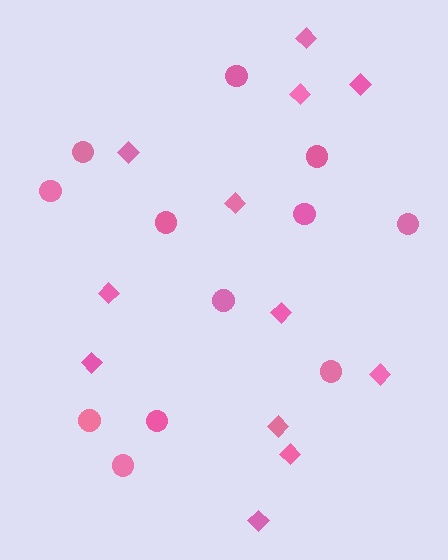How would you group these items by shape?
There are 2 groups: one group of diamonds (12) and one group of circles (12).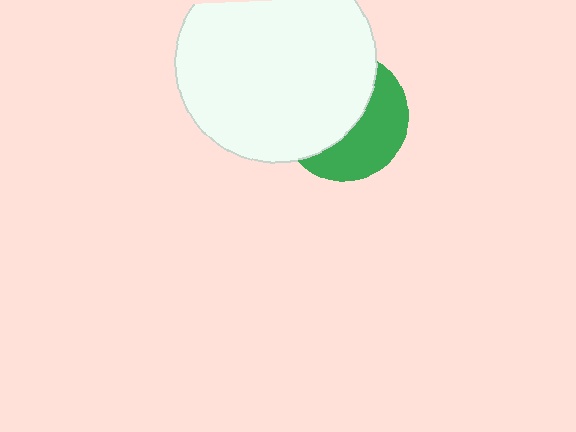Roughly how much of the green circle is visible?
A small part of it is visible (roughly 43%).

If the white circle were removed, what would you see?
You would see the complete green circle.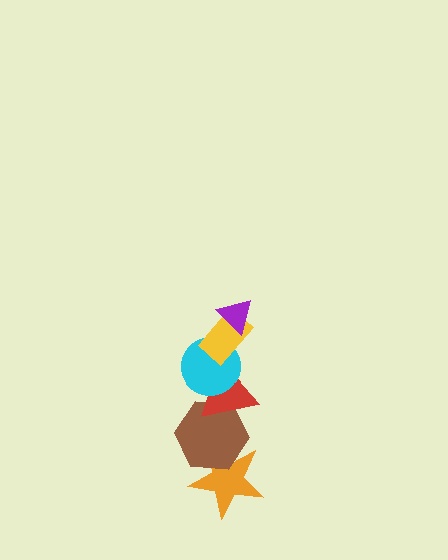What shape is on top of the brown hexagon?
The red triangle is on top of the brown hexagon.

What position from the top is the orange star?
The orange star is 6th from the top.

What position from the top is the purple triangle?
The purple triangle is 1st from the top.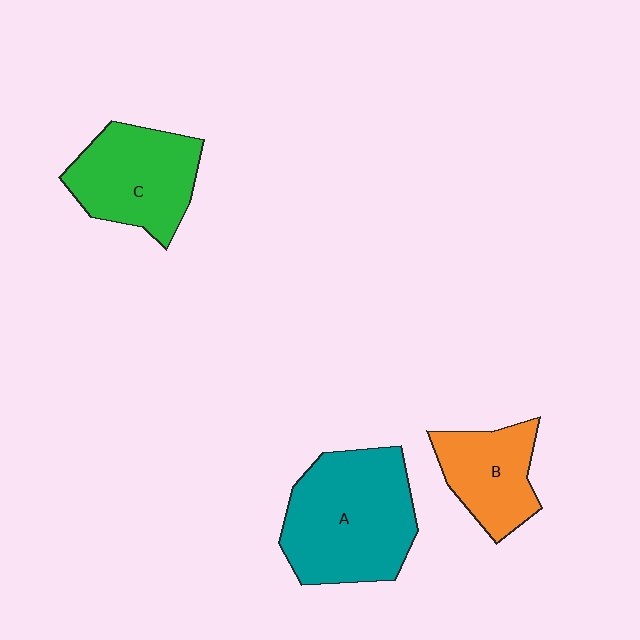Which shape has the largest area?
Shape A (teal).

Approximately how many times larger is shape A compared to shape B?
Approximately 1.8 times.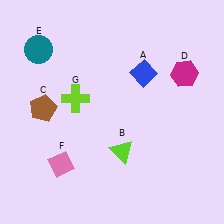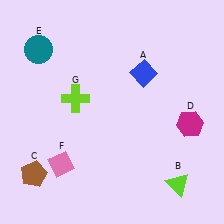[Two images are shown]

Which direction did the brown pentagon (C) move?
The brown pentagon (C) moved down.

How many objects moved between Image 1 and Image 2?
3 objects moved between the two images.